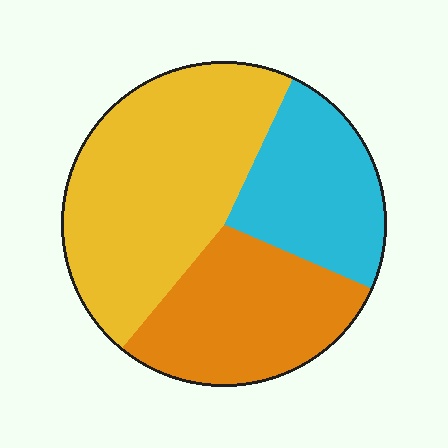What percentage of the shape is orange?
Orange covers roughly 30% of the shape.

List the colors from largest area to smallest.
From largest to smallest: yellow, orange, cyan.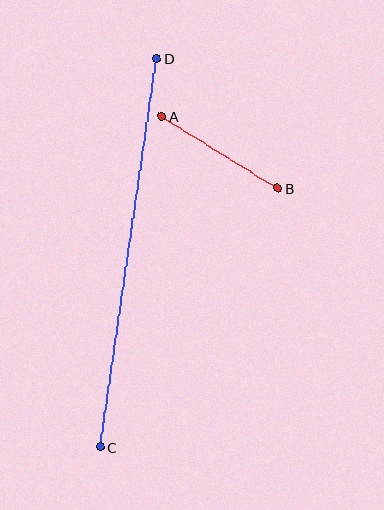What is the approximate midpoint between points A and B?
The midpoint is at approximately (220, 152) pixels.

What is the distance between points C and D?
The distance is approximately 393 pixels.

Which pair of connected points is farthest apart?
Points C and D are farthest apart.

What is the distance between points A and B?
The distance is approximately 136 pixels.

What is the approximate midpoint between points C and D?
The midpoint is at approximately (129, 253) pixels.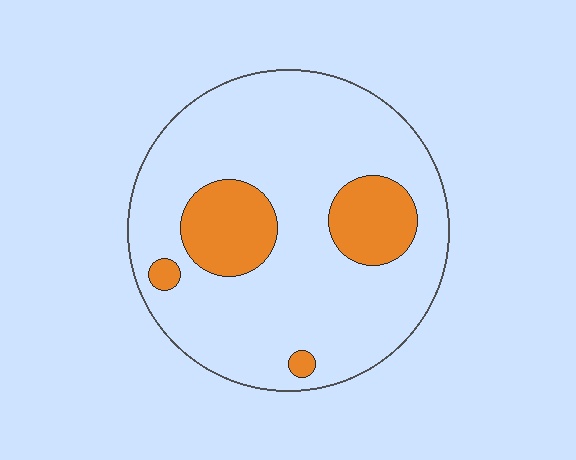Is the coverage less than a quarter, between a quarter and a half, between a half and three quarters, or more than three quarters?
Less than a quarter.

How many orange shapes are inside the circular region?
4.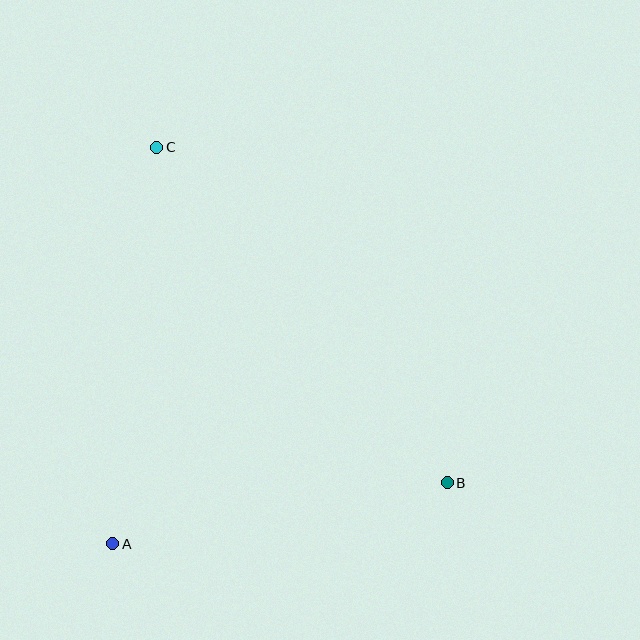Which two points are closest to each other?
Points A and B are closest to each other.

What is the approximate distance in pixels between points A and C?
The distance between A and C is approximately 399 pixels.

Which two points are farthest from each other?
Points B and C are farthest from each other.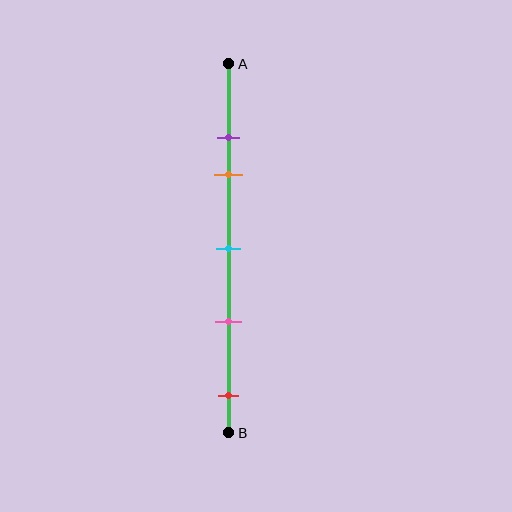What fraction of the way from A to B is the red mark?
The red mark is approximately 90% (0.9) of the way from A to B.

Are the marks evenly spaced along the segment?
No, the marks are not evenly spaced.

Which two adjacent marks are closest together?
The purple and orange marks are the closest adjacent pair.